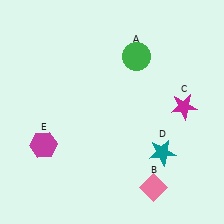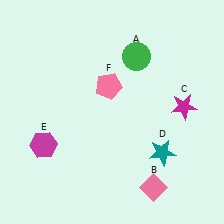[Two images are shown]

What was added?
A pink pentagon (F) was added in Image 2.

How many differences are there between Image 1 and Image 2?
There is 1 difference between the two images.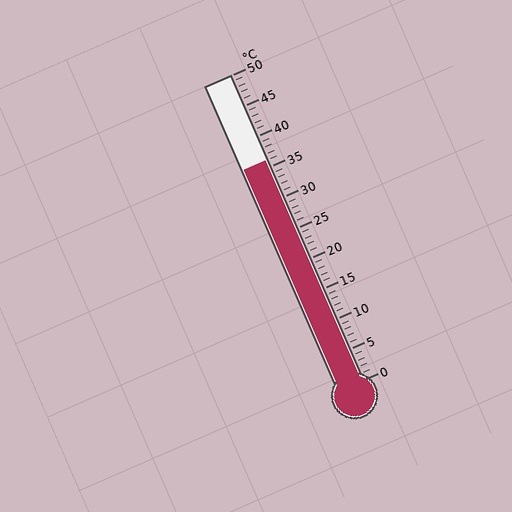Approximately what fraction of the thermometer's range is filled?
The thermometer is filled to approximately 70% of its range.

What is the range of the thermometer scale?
The thermometer scale ranges from 0°C to 50°C.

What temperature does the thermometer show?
The thermometer shows approximately 36°C.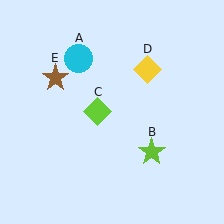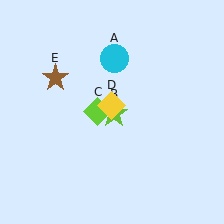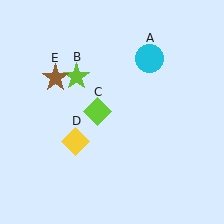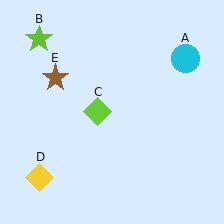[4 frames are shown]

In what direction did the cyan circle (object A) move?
The cyan circle (object A) moved right.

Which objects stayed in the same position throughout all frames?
Lime diamond (object C) and brown star (object E) remained stationary.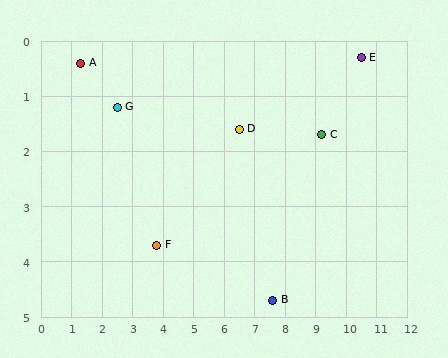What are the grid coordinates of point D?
Point D is at approximately (6.5, 1.6).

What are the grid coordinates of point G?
Point G is at approximately (2.5, 1.2).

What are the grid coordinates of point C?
Point C is at approximately (9.2, 1.7).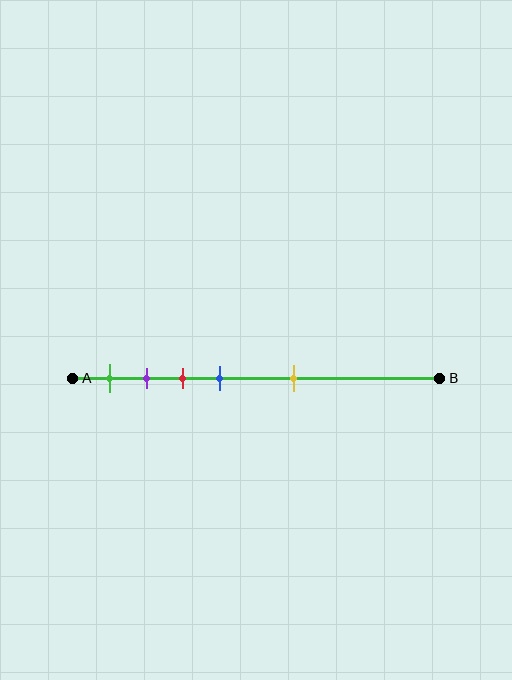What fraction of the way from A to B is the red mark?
The red mark is approximately 30% (0.3) of the way from A to B.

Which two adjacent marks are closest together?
The purple and red marks are the closest adjacent pair.